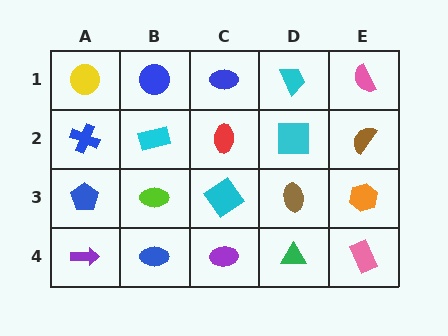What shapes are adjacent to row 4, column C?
A cyan diamond (row 3, column C), a blue ellipse (row 4, column B), a green triangle (row 4, column D).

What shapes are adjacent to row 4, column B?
A lime ellipse (row 3, column B), a purple arrow (row 4, column A), a purple ellipse (row 4, column C).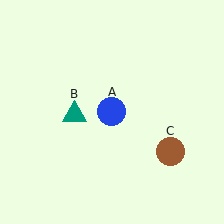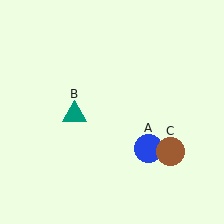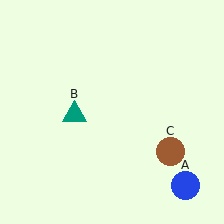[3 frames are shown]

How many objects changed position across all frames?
1 object changed position: blue circle (object A).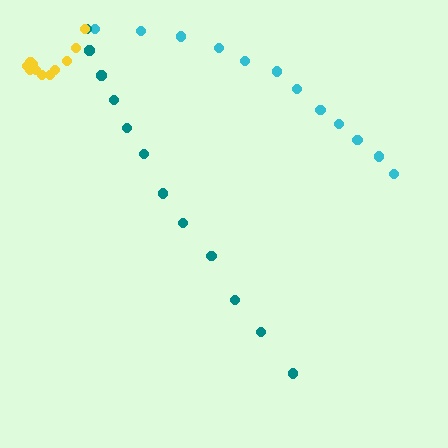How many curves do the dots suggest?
There are 3 distinct paths.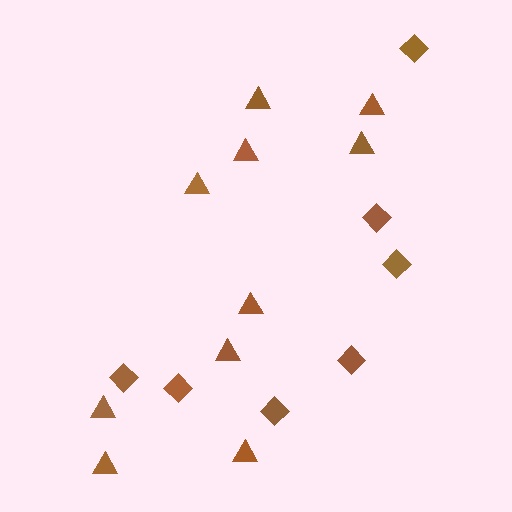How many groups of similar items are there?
There are 2 groups: one group of diamonds (7) and one group of triangles (10).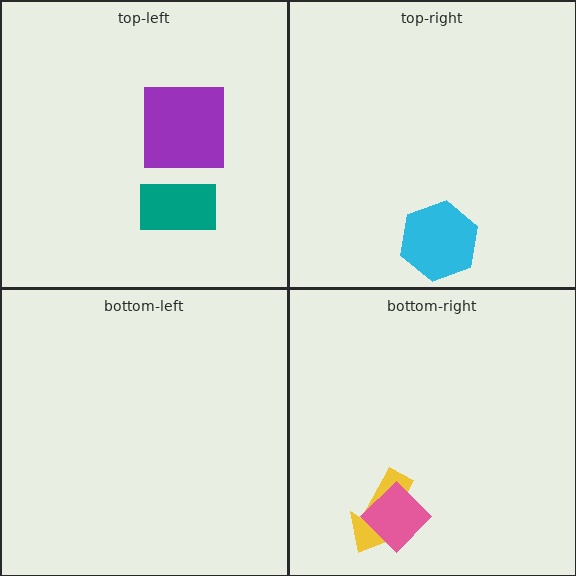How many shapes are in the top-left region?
2.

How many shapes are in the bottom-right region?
2.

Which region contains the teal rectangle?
The top-left region.